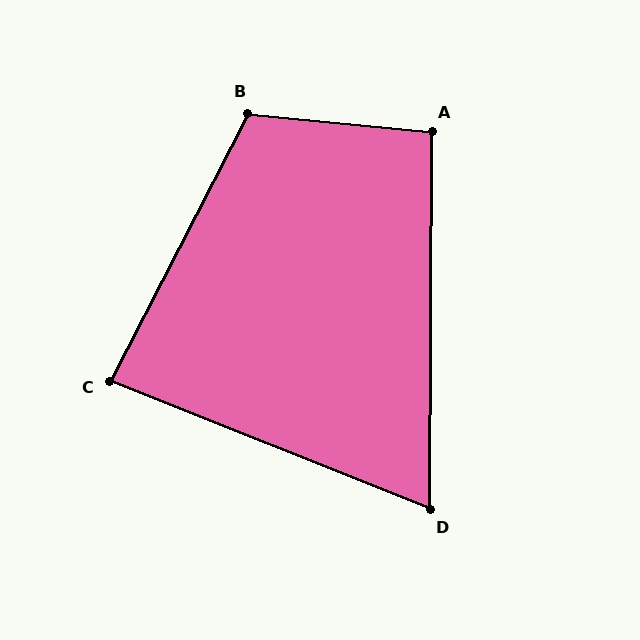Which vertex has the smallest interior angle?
D, at approximately 69 degrees.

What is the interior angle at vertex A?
Approximately 95 degrees (obtuse).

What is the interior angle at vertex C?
Approximately 85 degrees (acute).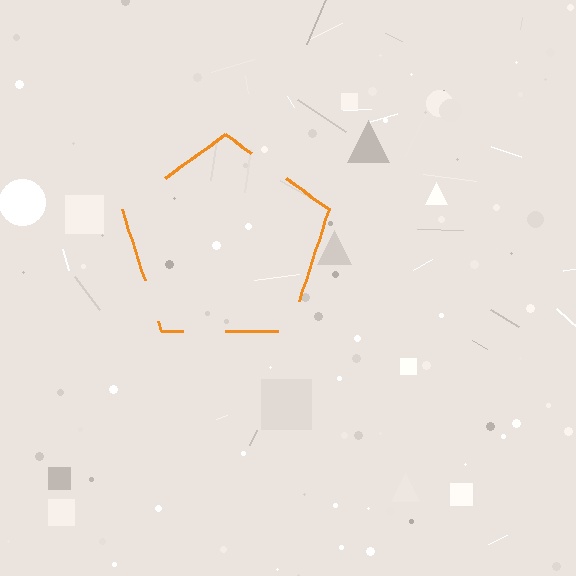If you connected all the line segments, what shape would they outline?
They would outline a pentagon.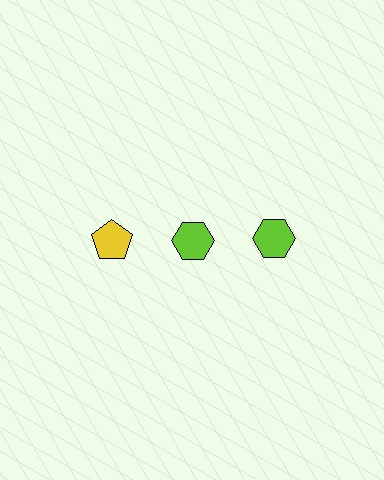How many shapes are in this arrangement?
There are 3 shapes arranged in a grid pattern.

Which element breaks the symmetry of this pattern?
The yellow pentagon in the top row, leftmost column breaks the symmetry. All other shapes are lime hexagons.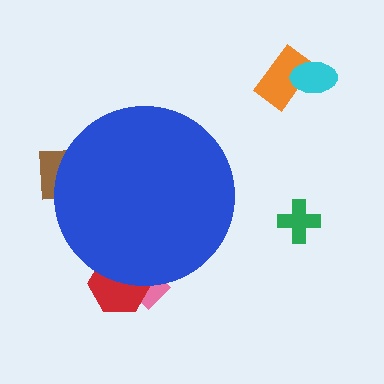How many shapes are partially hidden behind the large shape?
3 shapes are partially hidden.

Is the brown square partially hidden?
Yes, the brown square is partially hidden behind the blue circle.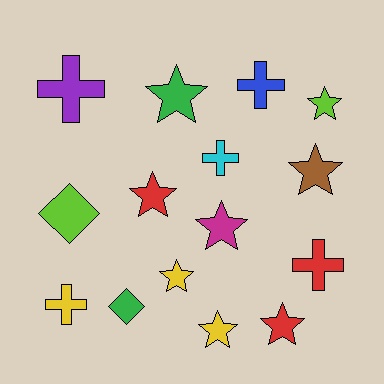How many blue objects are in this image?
There is 1 blue object.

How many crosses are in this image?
There are 5 crosses.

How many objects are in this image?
There are 15 objects.